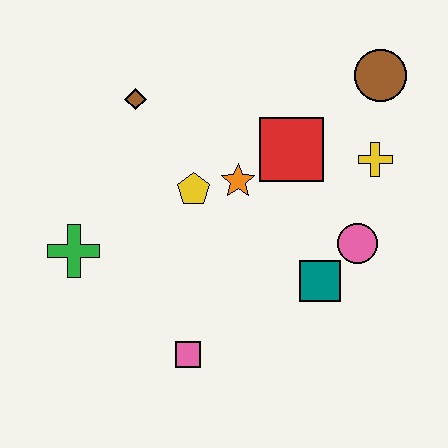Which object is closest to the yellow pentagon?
The orange star is closest to the yellow pentagon.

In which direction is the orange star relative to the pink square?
The orange star is above the pink square.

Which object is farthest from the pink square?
The brown circle is farthest from the pink square.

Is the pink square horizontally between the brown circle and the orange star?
No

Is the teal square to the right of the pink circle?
No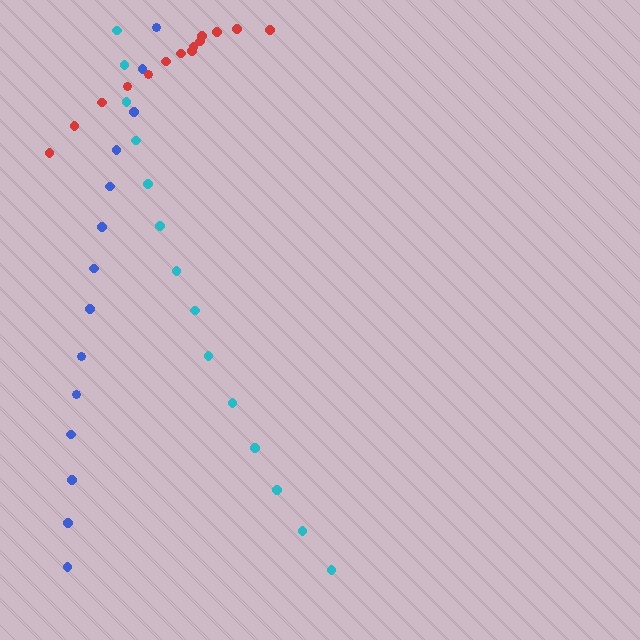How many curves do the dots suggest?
There are 3 distinct paths.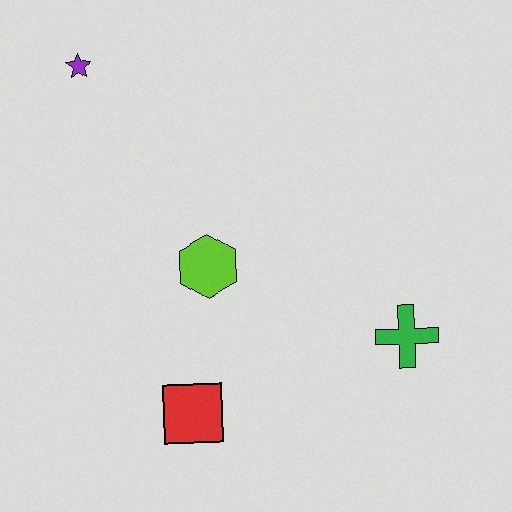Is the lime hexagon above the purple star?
No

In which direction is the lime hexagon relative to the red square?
The lime hexagon is above the red square.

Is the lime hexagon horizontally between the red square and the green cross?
Yes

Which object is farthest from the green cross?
The purple star is farthest from the green cross.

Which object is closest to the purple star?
The lime hexagon is closest to the purple star.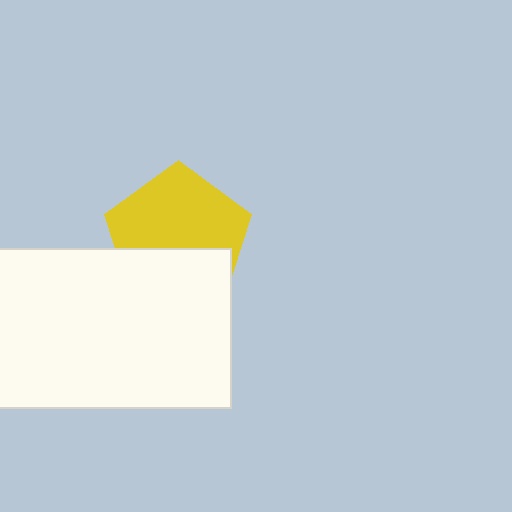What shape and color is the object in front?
The object in front is a white rectangle.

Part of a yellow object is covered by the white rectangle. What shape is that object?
It is a pentagon.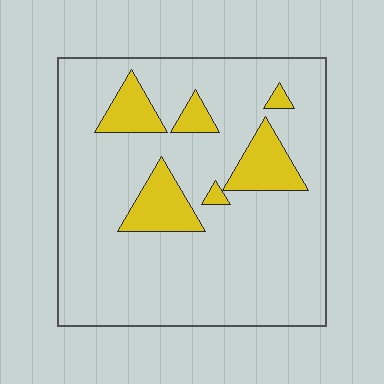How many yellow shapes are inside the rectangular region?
6.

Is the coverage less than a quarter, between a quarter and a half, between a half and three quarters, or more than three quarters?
Less than a quarter.